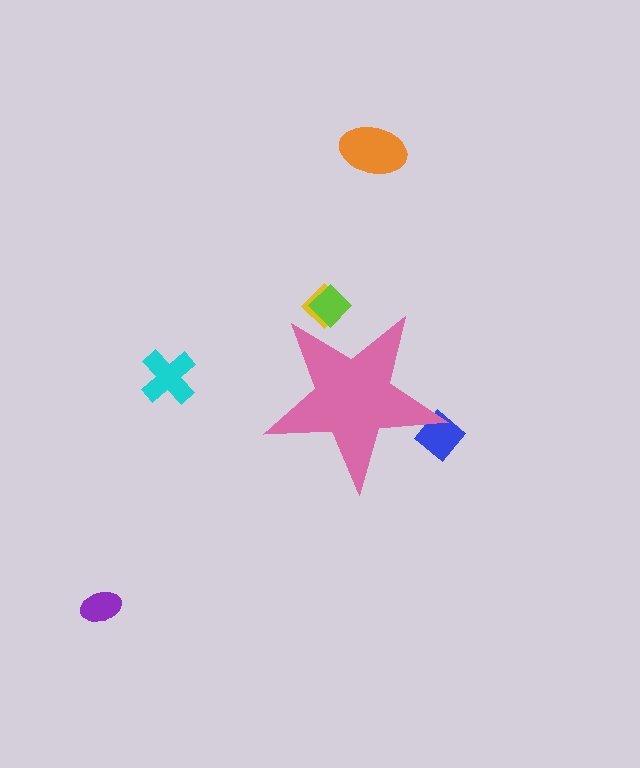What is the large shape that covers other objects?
A pink star.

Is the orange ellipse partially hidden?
No, the orange ellipse is fully visible.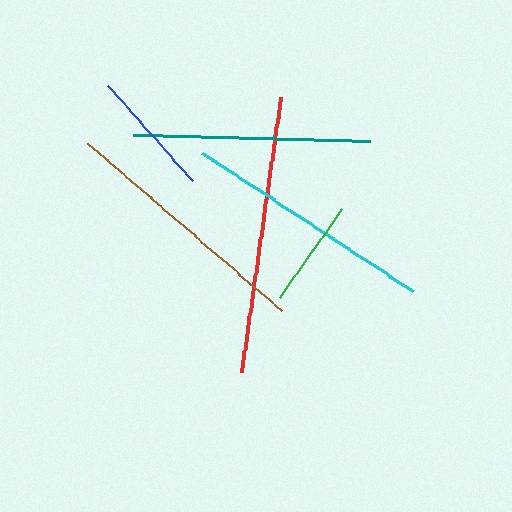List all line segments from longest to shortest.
From longest to shortest: red, brown, cyan, teal, blue, green.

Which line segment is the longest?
The red line is the longest at approximately 278 pixels.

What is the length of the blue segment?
The blue segment is approximately 127 pixels long.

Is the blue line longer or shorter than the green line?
The blue line is longer than the green line.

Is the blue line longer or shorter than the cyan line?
The cyan line is longer than the blue line.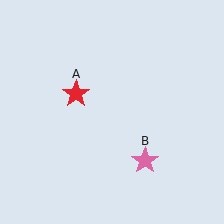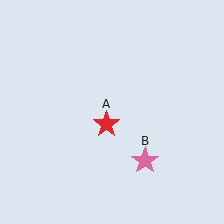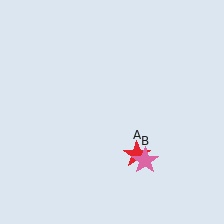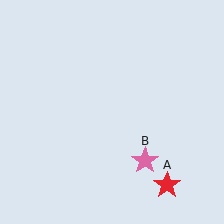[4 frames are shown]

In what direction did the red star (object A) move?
The red star (object A) moved down and to the right.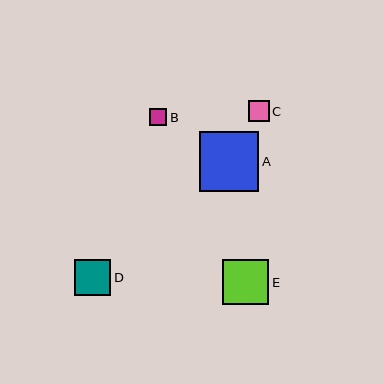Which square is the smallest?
Square B is the smallest with a size of approximately 17 pixels.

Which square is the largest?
Square A is the largest with a size of approximately 60 pixels.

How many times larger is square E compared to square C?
Square E is approximately 2.2 times the size of square C.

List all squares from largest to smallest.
From largest to smallest: A, E, D, C, B.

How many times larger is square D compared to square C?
Square D is approximately 1.8 times the size of square C.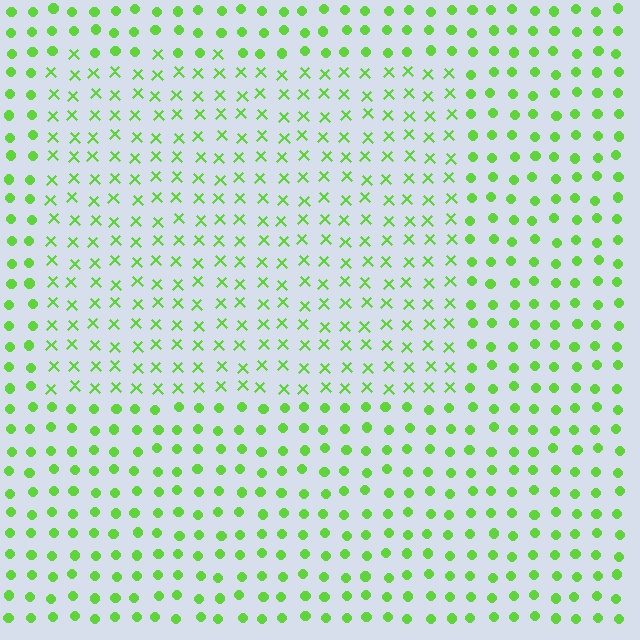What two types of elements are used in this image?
The image uses X marks inside the rectangle region and circles outside it.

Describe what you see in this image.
The image is filled with small lime elements arranged in a uniform grid. A rectangle-shaped region contains X marks, while the surrounding area contains circles. The boundary is defined purely by the change in element shape.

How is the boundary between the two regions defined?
The boundary is defined by a change in element shape: X marks inside vs. circles outside. All elements share the same color and spacing.